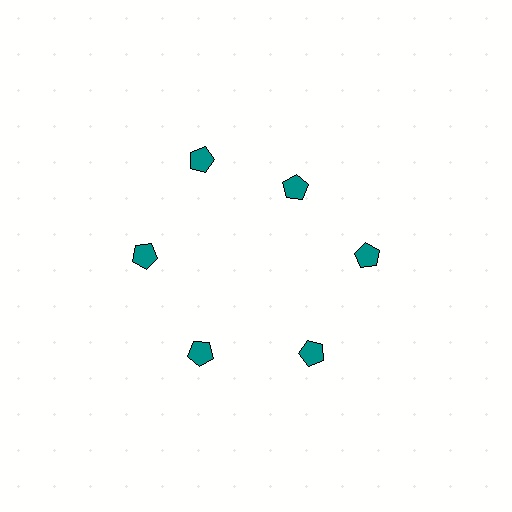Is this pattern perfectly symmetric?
No. The 6 teal pentagons are arranged in a ring, but one element near the 1 o'clock position is pulled inward toward the center, breaking the 6-fold rotational symmetry.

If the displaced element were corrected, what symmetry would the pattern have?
It would have 6-fold rotational symmetry — the pattern would map onto itself every 60 degrees.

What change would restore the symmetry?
The symmetry would be restored by moving it outward, back onto the ring so that all 6 pentagons sit at equal angles and equal distance from the center.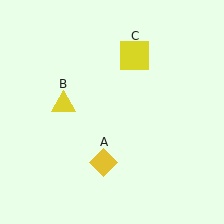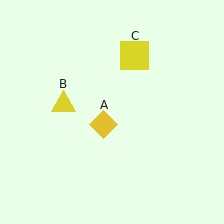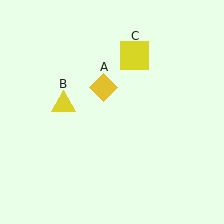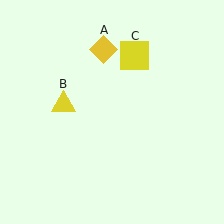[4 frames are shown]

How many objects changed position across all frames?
1 object changed position: yellow diamond (object A).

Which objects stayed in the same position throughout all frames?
Yellow triangle (object B) and yellow square (object C) remained stationary.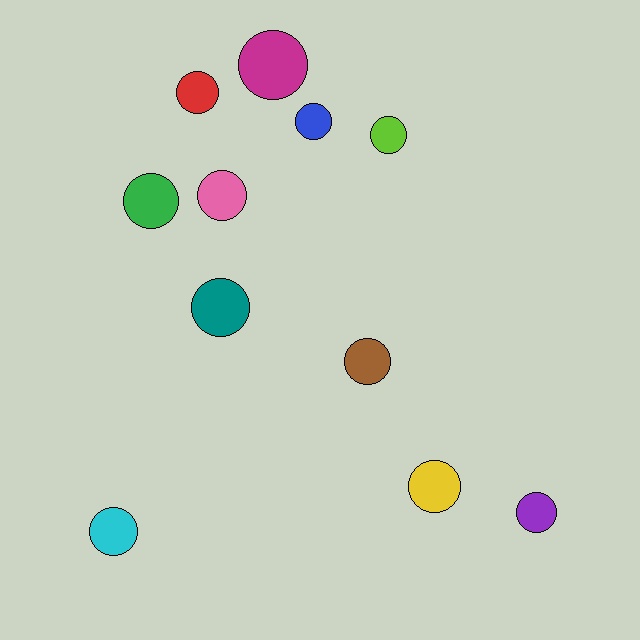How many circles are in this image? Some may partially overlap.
There are 11 circles.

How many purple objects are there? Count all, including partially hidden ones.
There is 1 purple object.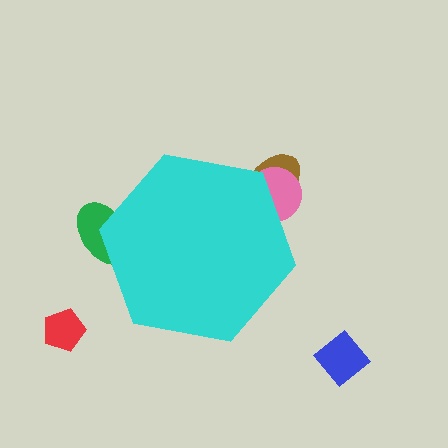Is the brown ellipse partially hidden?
Yes, the brown ellipse is partially hidden behind the cyan hexagon.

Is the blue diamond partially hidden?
No, the blue diamond is fully visible.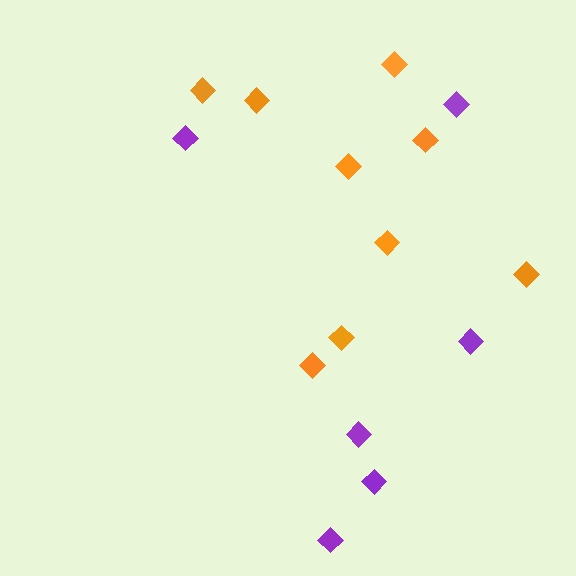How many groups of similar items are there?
There are 2 groups: one group of purple diamonds (6) and one group of orange diamonds (9).